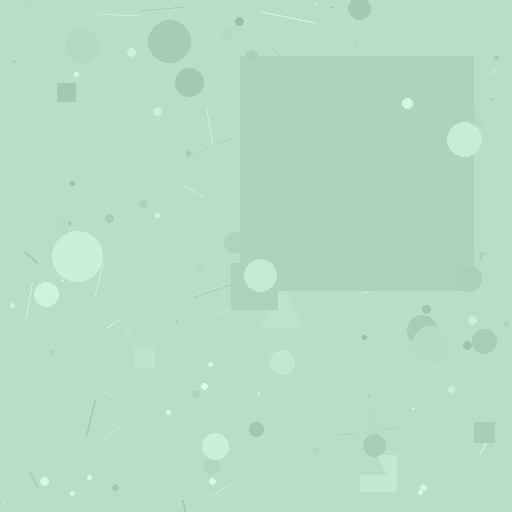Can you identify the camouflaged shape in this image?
The camouflaged shape is a square.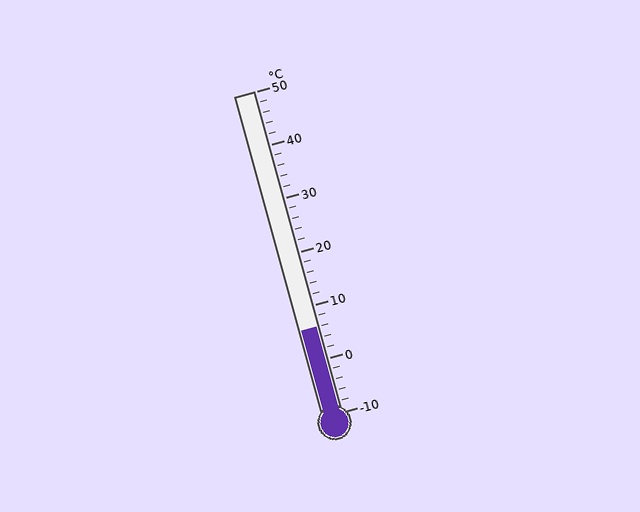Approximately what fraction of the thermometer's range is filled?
The thermometer is filled to approximately 25% of its range.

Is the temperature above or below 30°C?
The temperature is below 30°C.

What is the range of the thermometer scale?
The thermometer scale ranges from -10°C to 50°C.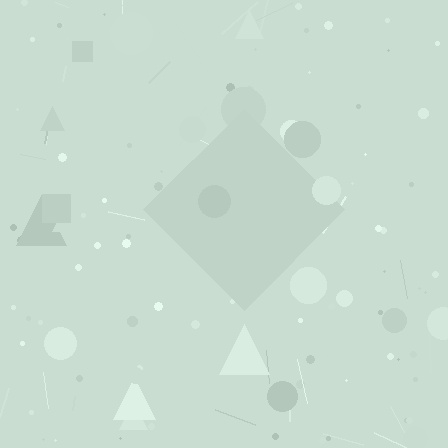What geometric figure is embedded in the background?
A diamond is embedded in the background.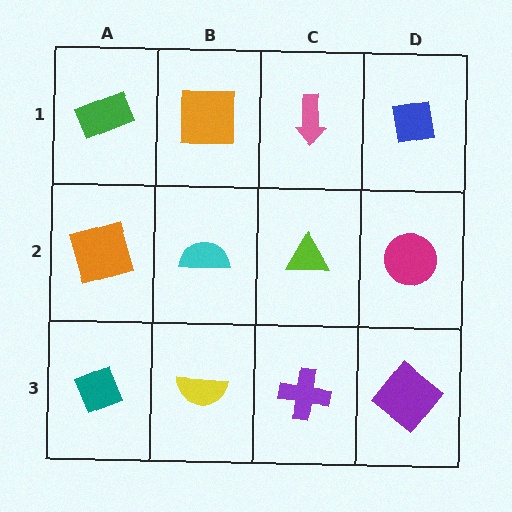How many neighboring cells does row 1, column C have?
3.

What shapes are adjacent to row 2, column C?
A pink arrow (row 1, column C), a purple cross (row 3, column C), a cyan semicircle (row 2, column B), a magenta circle (row 2, column D).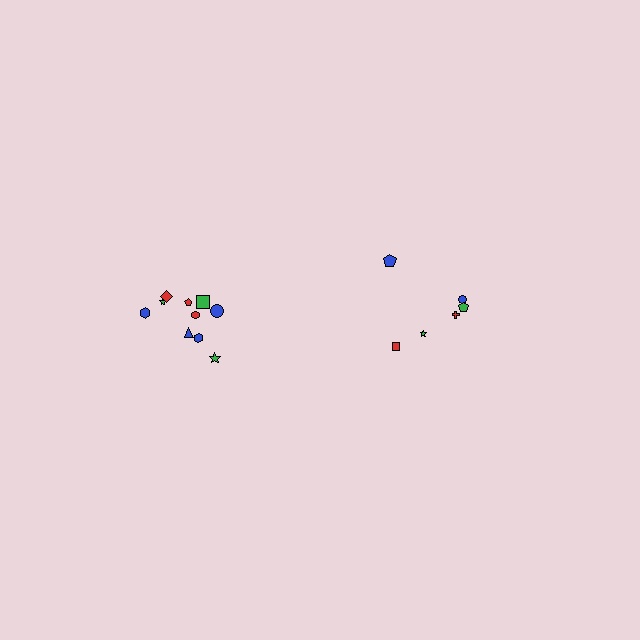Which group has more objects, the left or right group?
The left group.